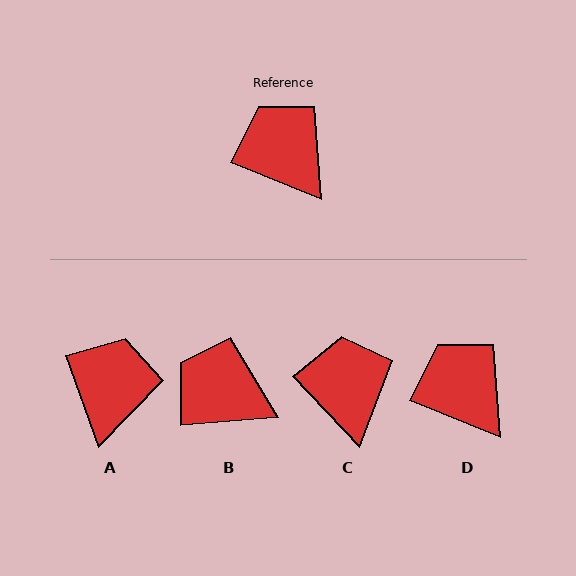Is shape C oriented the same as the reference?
No, it is off by about 25 degrees.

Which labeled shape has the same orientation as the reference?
D.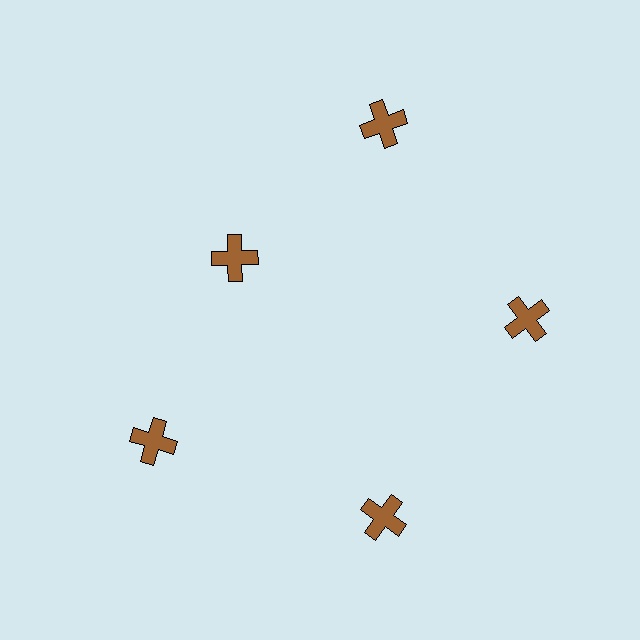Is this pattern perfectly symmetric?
No. The 5 brown crosses are arranged in a ring, but one element near the 10 o'clock position is pulled inward toward the center, breaking the 5-fold rotational symmetry.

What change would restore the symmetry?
The symmetry would be restored by moving it outward, back onto the ring so that all 5 crosses sit at equal angles and equal distance from the center.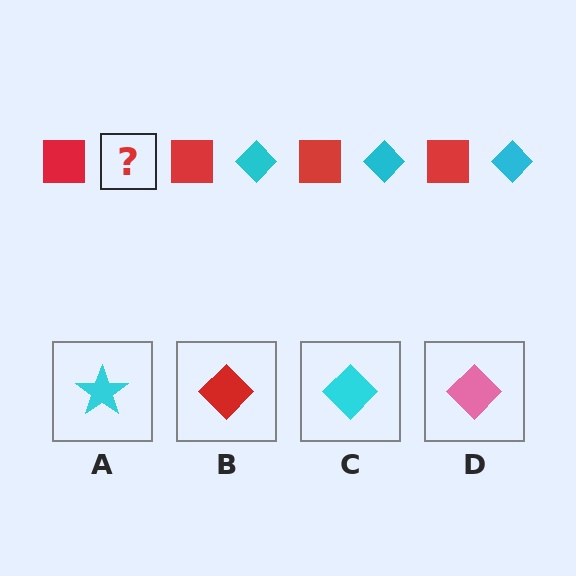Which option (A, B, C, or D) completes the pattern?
C.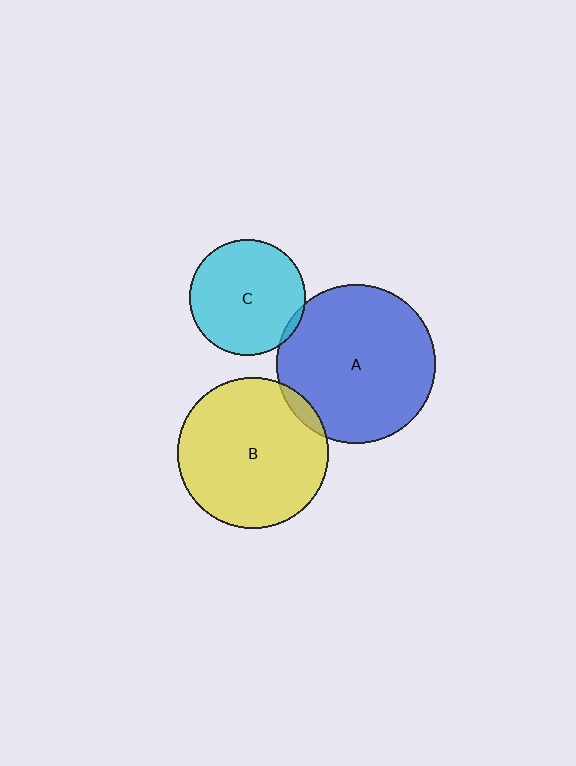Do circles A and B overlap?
Yes.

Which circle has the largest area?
Circle A (blue).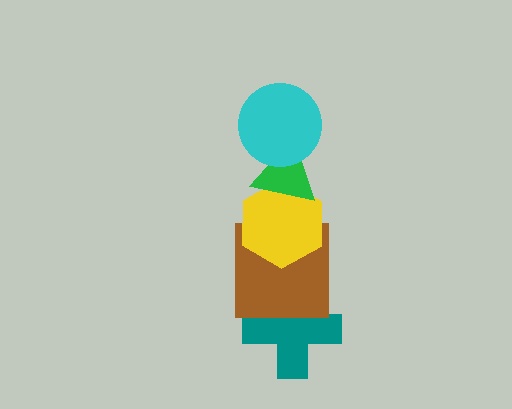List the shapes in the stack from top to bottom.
From top to bottom: the cyan circle, the green triangle, the yellow hexagon, the brown square, the teal cross.